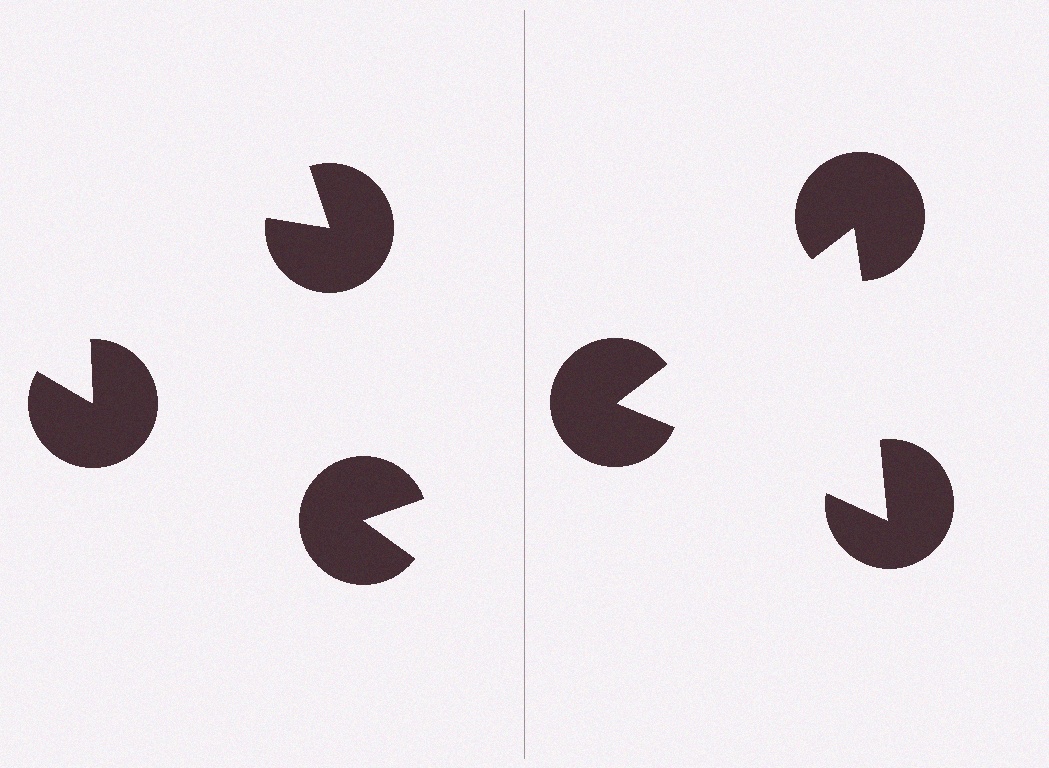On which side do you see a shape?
An illusory triangle appears on the right side. On the left side the wedge cuts are rotated, so no coherent shape forms.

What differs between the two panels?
The pac-man discs are positioned identically on both sides; only the wedge orientations differ. On the right they align to a triangle; on the left they are misaligned.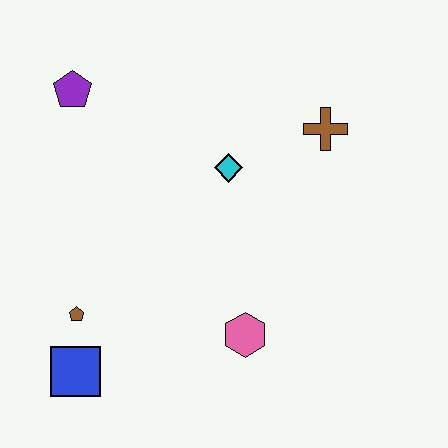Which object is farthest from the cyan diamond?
The blue square is farthest from the cyan diamond.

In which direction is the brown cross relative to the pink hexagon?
The brown cross is above the pink hexagon.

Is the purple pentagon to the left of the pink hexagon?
Yes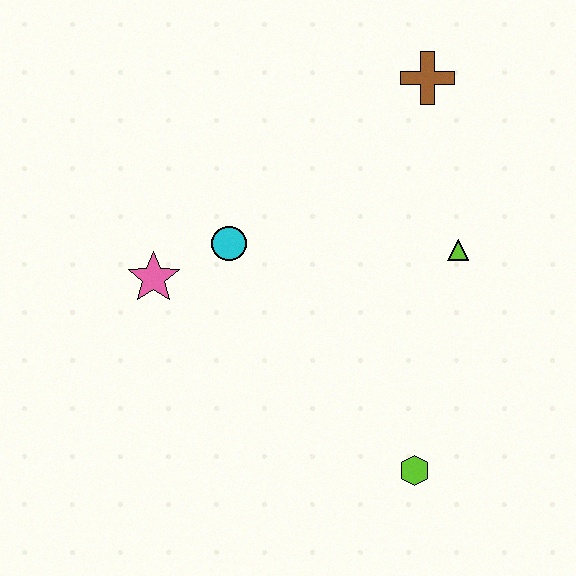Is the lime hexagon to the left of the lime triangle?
Yes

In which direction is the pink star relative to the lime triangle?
The pink star is to the left of the lime triangle.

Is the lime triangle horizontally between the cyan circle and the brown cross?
No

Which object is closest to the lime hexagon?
The lime triangle is closest to the lime hexagon.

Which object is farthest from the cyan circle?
The lime hexagon is farthest from the cyan circle.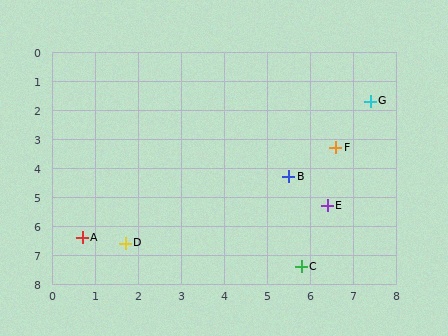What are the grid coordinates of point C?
Point C is at approximately (5.8, 7.4).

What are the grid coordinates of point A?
Point A is at approximately (0.7, 6.4).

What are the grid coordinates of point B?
Point B is at approximately (5.5, 4.3).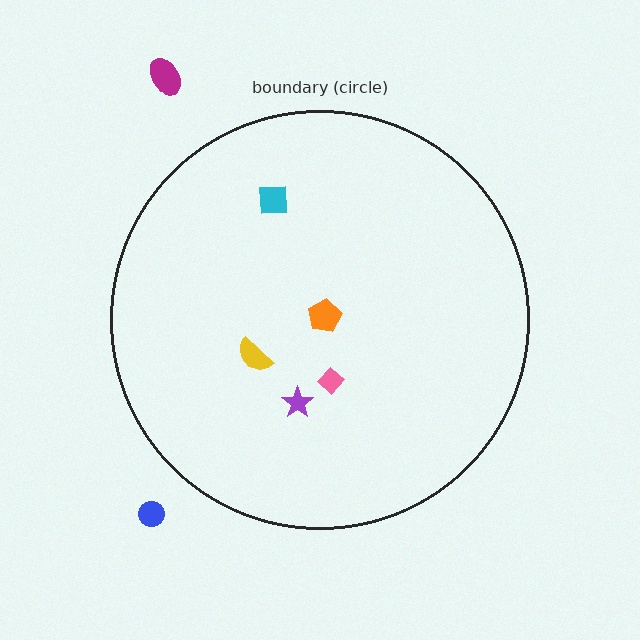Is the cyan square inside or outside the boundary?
Inside.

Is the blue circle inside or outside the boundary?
Outside.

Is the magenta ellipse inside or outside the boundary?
Outside.